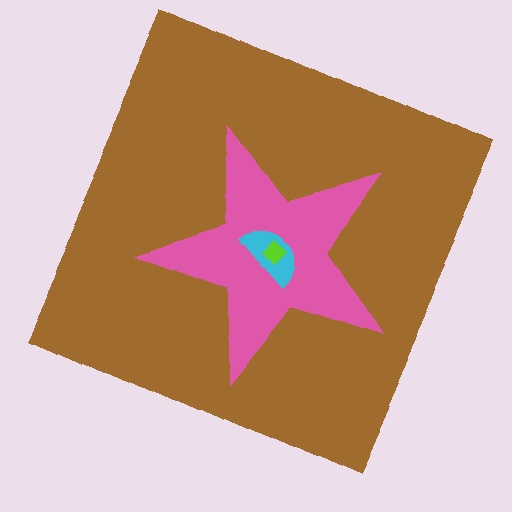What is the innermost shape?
The lime diamond.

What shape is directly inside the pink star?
The cyan semicircle.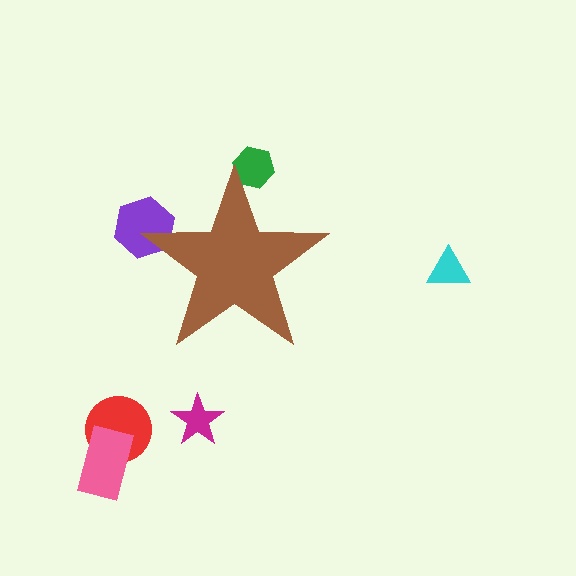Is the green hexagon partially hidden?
Yes, the green hexagon is partially hidden behind the brown star.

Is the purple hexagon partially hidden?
Yes, the purple hexagon is partially hidden behind the brown star.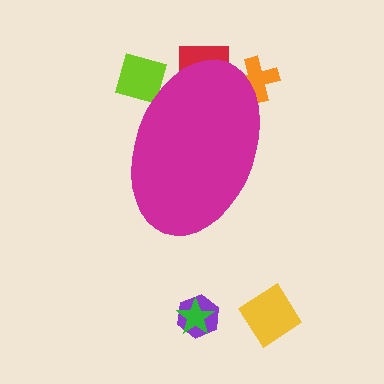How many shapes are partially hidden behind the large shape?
3 shapes are partially hidden.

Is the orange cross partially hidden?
Yes, the orange cross is partially hidden behind the magenta ellipse.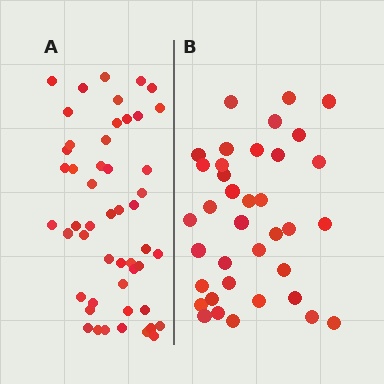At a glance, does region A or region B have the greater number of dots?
Region A (the left region) has more dots.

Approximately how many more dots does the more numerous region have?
Region A has approximately 15 more dots than region B.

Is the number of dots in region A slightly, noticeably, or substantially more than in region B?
Region A has noticeably more, but not dramatically so. The ratio is roughly 1.4 to 1.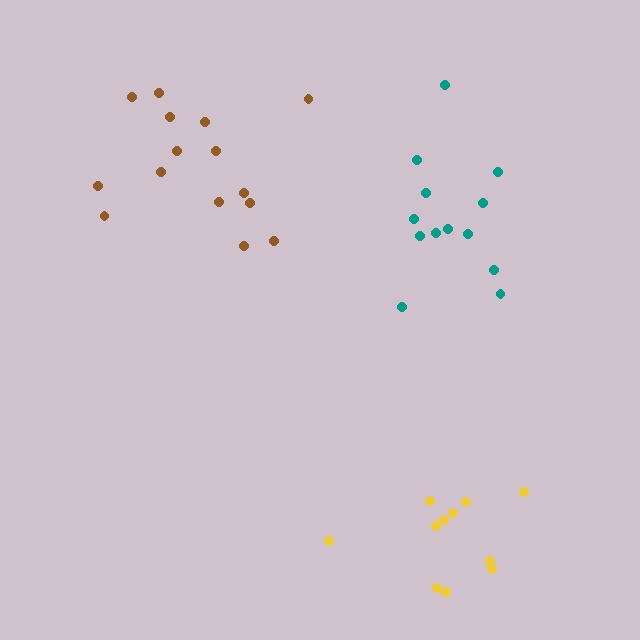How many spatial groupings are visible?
There are 3 spatial groupings.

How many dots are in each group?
Group 1: 13 dots, Group 2: 11 dots, Group 3: 15 dots (39 total).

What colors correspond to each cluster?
The clusters are colored: teal, yellow, brown.